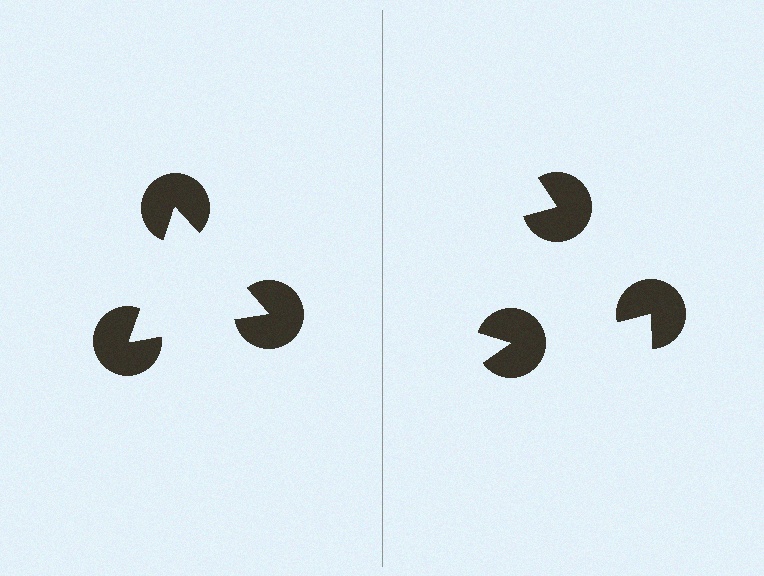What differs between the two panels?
The pac-man discs are positioned identically on both sides; only the wedge orientations differ. On the left they align to a triangle; on the right they are misaligned.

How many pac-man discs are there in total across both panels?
6 — 3 on each side.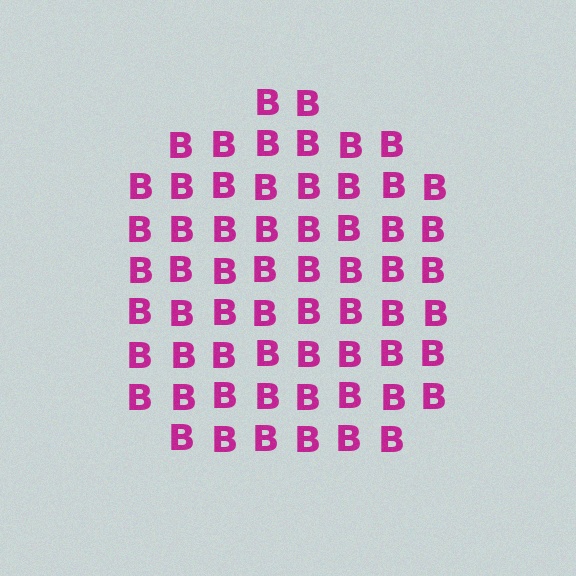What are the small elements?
The small elements are letter B's.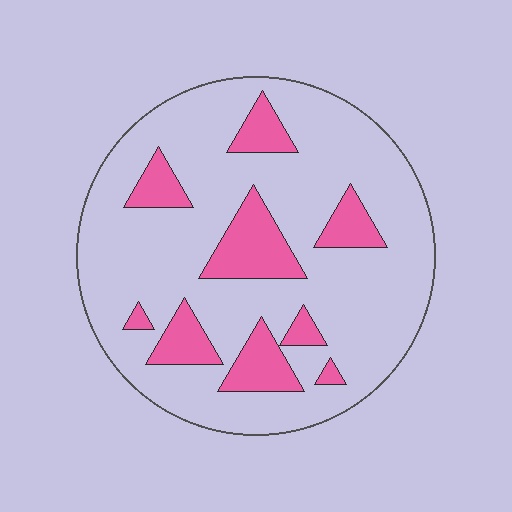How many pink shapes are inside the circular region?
9.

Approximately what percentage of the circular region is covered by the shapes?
Approximately 20%.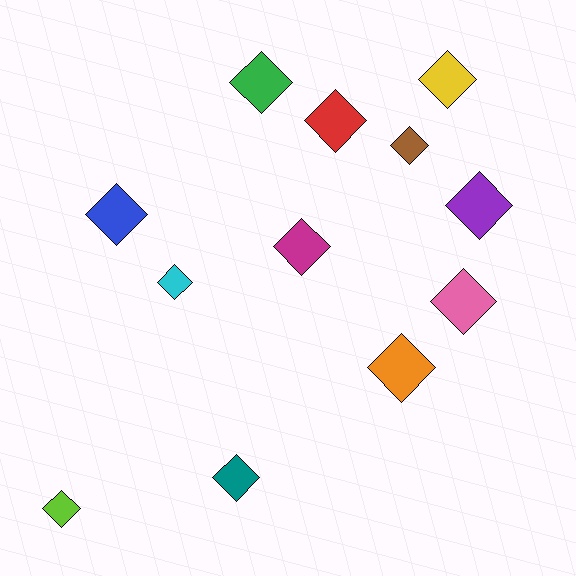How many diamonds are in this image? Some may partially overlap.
There are 12 diamonds.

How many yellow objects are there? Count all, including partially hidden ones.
There is 1 yellow object.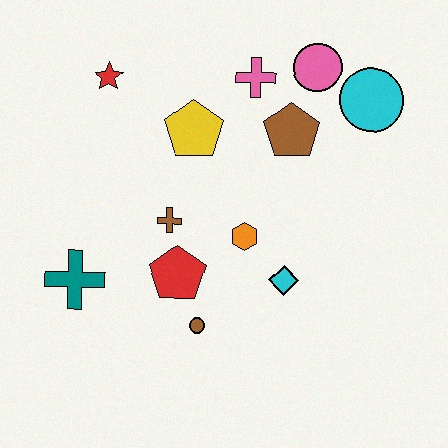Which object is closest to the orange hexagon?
The cyan diamond is closest to the orange hexagon.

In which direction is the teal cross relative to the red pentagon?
The teal cross is to the left of the red pentagon.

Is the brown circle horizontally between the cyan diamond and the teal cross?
Yes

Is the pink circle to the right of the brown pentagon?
Yes